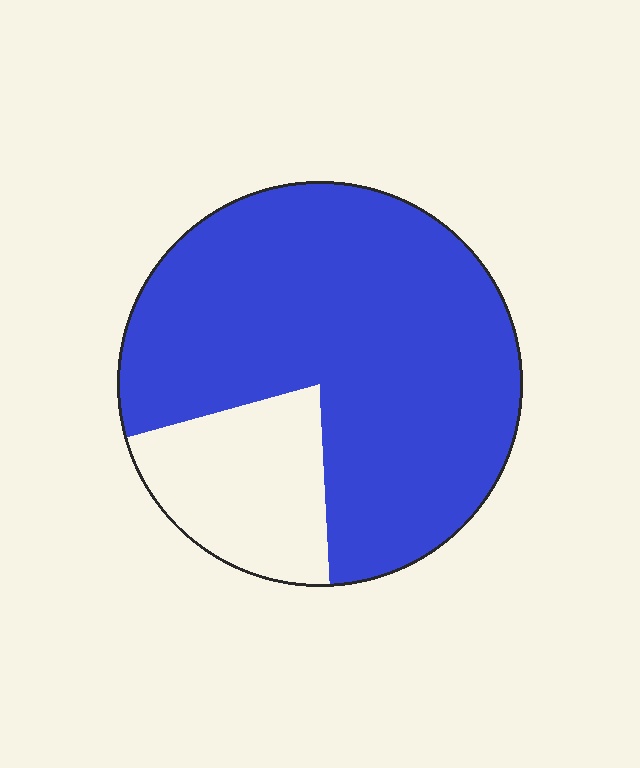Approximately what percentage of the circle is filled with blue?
Approximately 80%.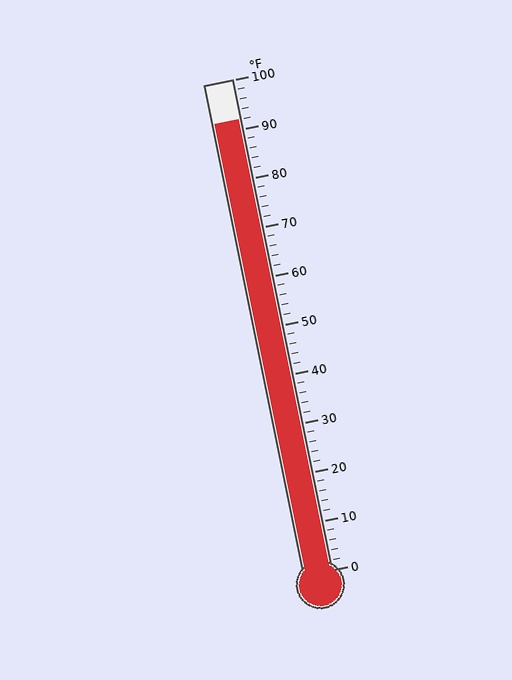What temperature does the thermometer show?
The thermometer shows approximately 92°F.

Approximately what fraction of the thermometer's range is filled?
The thermometer is filled to approximately 90% of its range.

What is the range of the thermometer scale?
The thermometer scale ranges from 0°F to 100°F.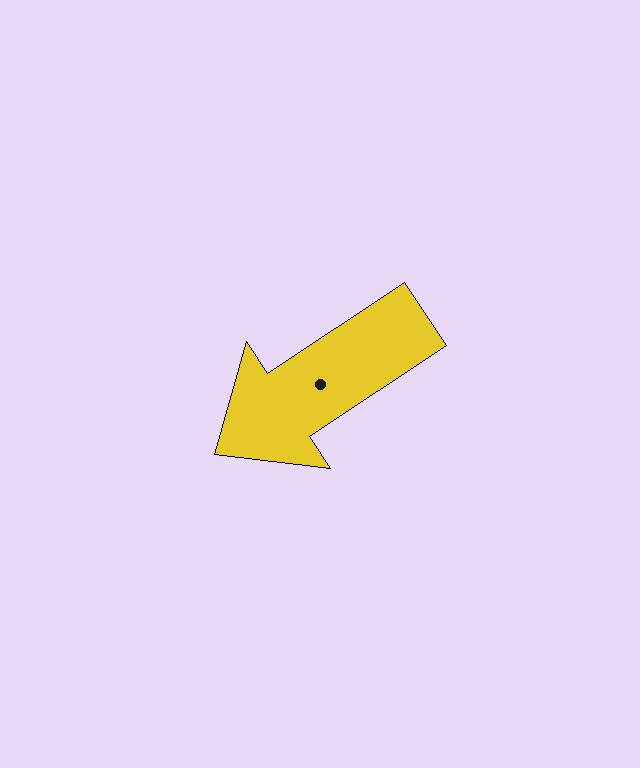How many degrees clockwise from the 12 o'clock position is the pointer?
Approximately 236 degrees.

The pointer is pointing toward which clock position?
Roughly 8 o'clock.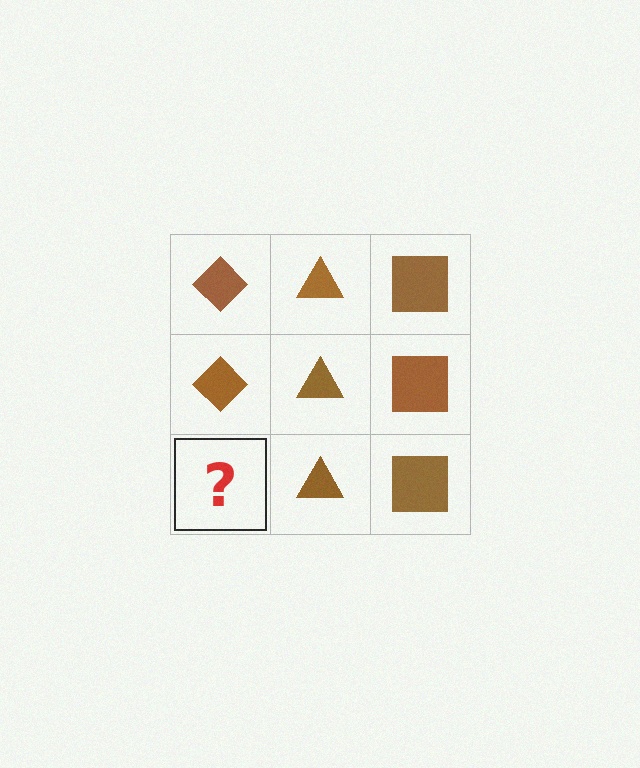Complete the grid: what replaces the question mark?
The question mark should be replaced with a brown diamond.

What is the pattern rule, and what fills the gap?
The rule is that each column has a consistent shape. The gap should be filled with a brown diamond.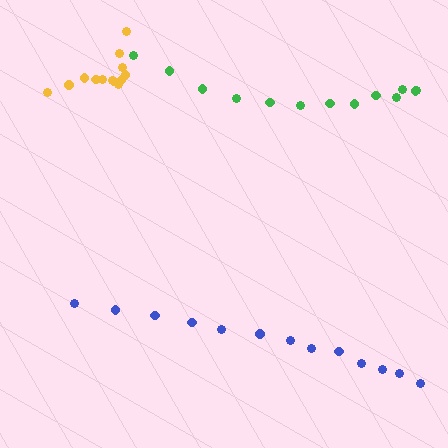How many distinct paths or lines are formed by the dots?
There are 3 distinct paths.